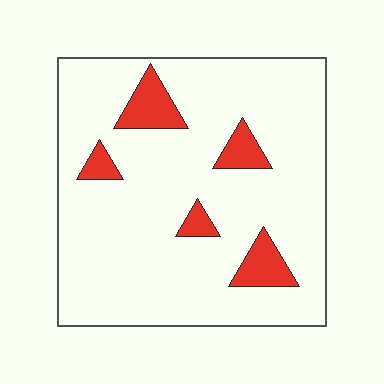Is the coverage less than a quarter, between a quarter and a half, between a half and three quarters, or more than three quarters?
Less than a quarter.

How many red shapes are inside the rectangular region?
5.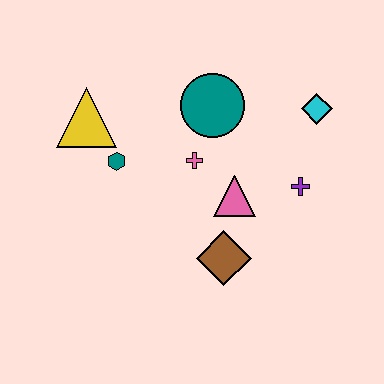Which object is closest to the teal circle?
The pink cross is closest to the teal circle.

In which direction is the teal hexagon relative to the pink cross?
The teal hexagon is to the left of the pink cross.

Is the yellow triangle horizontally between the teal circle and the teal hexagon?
No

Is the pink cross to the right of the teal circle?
No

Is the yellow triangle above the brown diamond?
Yes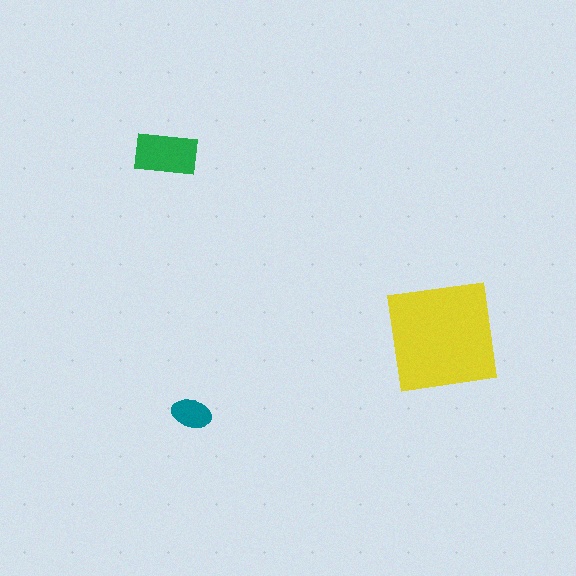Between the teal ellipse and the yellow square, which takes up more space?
The yellow square.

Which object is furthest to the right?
The yellow square is rightmost.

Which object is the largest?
The yellow square.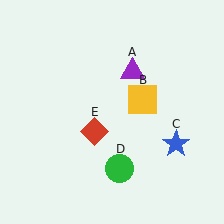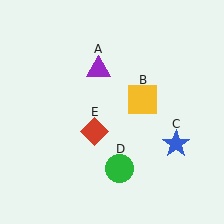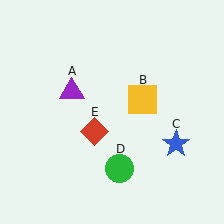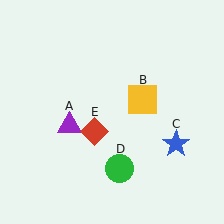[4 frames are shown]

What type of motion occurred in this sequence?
The purple triangle (object A) rotated counterclockwise around the center of the scene.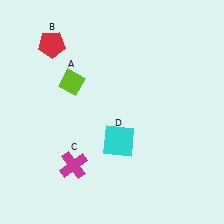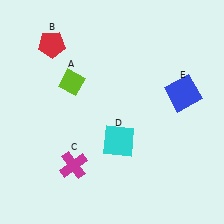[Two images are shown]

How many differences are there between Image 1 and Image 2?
There is 1 difference between the two images.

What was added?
A blue square (E) was added in Image 2.